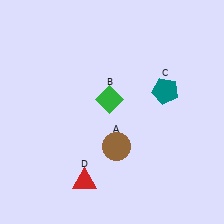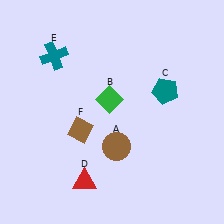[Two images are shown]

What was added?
A teal cross (E), a brown diamond (F) were added in Image 2.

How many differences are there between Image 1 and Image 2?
There are 2 differences between the two images.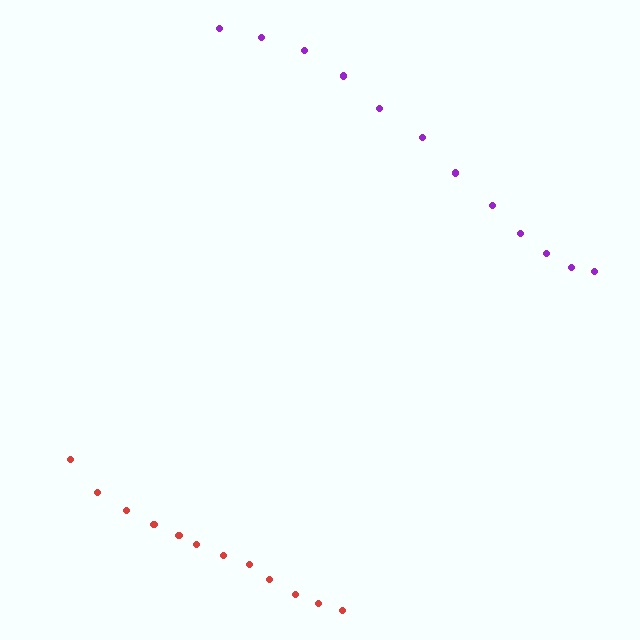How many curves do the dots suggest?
There are 2 distinct paths.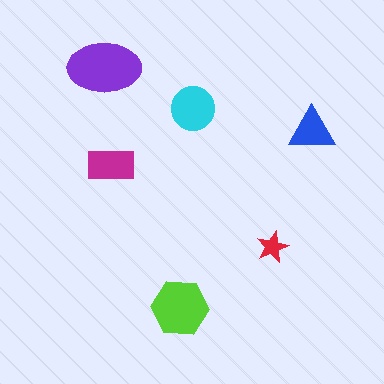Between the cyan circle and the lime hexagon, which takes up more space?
The lime hexagon.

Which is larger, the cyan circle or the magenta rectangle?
The cyan circle.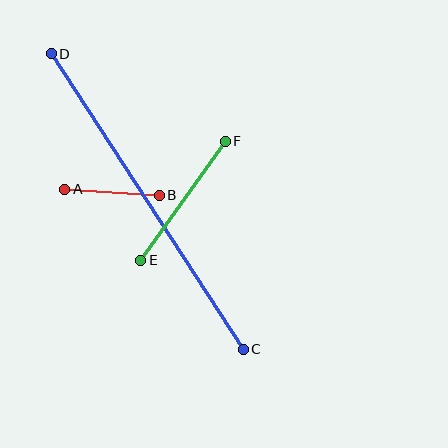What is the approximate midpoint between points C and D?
The midpoint is at approximately (147, 202) pixels.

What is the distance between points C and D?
The distance is approximately 352 pixels.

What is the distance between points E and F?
The distance is approximately 146 pixels.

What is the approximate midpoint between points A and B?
The midpoint is at approximately (112, 192) pixels.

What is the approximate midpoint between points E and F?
The midpoint is at approximately (183, 201) pixels.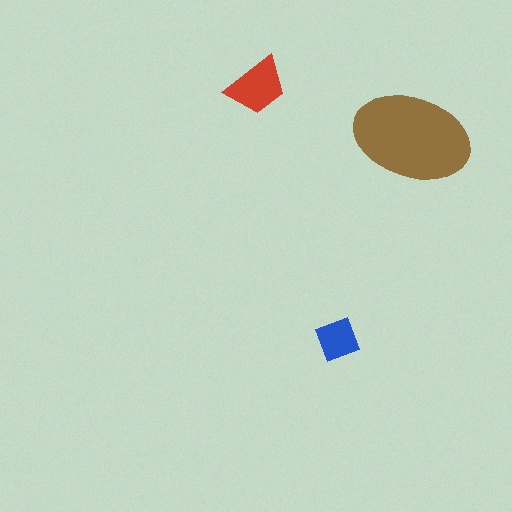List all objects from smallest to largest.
The blue square, the red trapezoid, the brown ellipse.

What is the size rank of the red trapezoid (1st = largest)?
2nd.